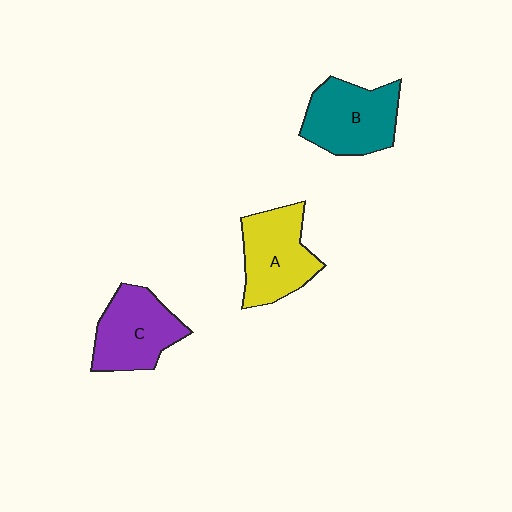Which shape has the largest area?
Shape B (teal).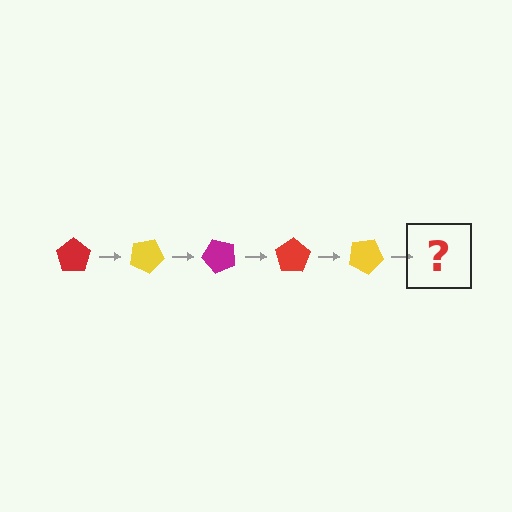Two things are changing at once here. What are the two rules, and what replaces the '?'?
The two rules are that it rotates 25 degrees each step and the color cycles through red, yellow, and magenta. The '?' should be a magenta pentagon, rotated 125 degrees from the start.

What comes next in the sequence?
The next element should be a magenta pentagon, rotated 125 degrees from the start.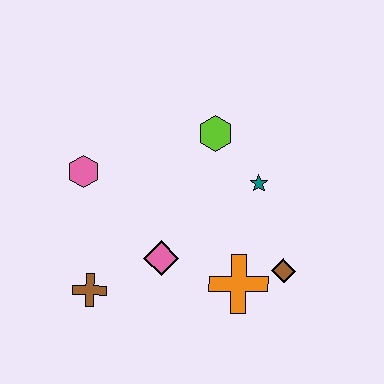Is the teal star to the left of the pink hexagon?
No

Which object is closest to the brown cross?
The pink diamond is closest to the brown cross.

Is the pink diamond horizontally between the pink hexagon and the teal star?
Yes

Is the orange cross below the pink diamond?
Yes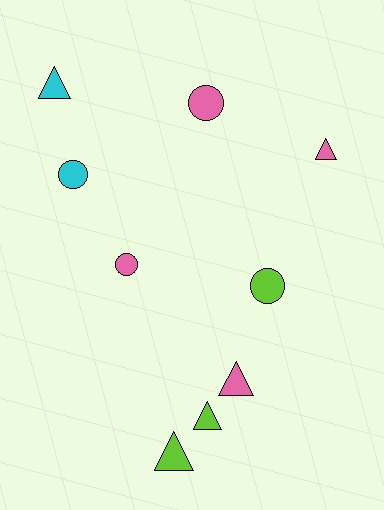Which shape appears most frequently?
Triangle, with 5 objects.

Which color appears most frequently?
Pink, with 4 objects.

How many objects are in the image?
There are 9 objects.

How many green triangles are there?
There are no green triangles.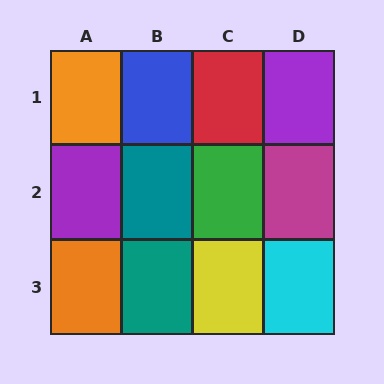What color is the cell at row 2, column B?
Teal.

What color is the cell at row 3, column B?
Teal.